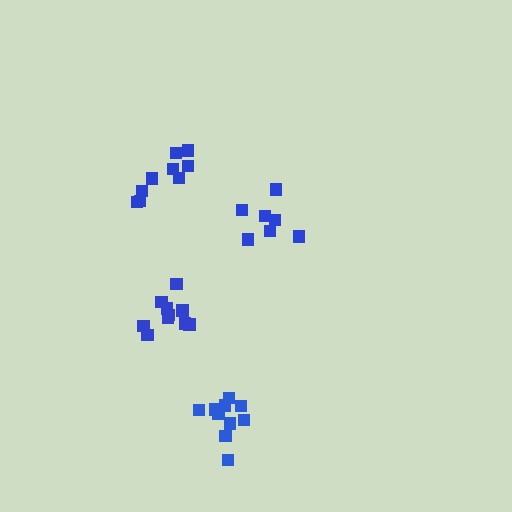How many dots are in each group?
Group 1: 9 dots, Group 2: 7 dots, Group 3: 11 dots, Group 4: 10 dots (37 total).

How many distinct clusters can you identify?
There are 4 distinct clusters.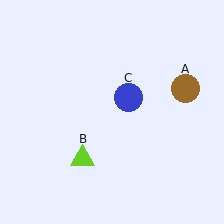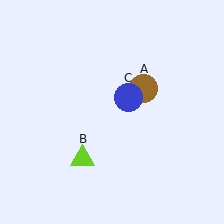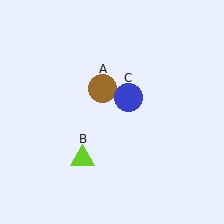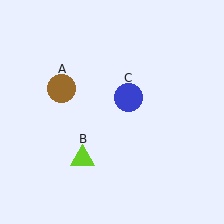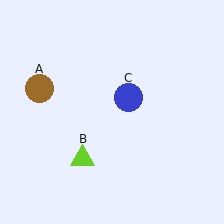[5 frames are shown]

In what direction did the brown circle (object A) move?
The brown circle (object A) moved left.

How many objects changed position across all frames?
1 object changed position: brown circle (object A).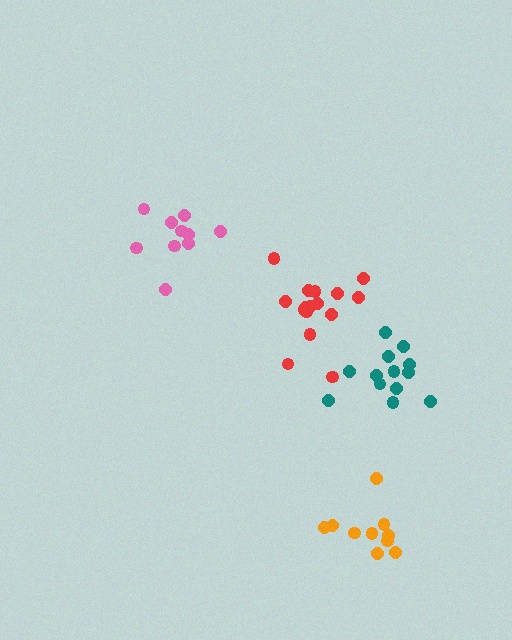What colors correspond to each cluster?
The clusters are colored: orange, pink, teal, red.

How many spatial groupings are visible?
There are 4 spatial groupings.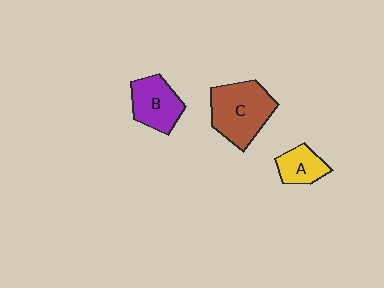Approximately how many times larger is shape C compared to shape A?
Approximately 2.1 times.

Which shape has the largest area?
Shape C (brown).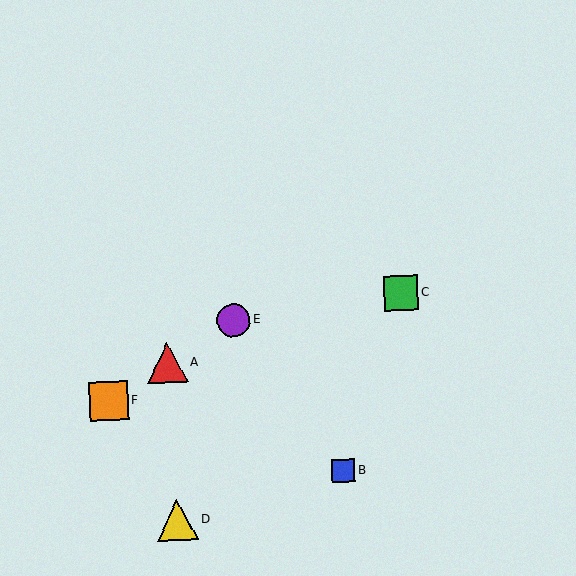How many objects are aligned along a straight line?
3 objects (A, E, F) are aligned along a straight line.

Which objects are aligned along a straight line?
Objects A, E, F are aligned along a straight line.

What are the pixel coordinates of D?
Object D is at (177, 520).